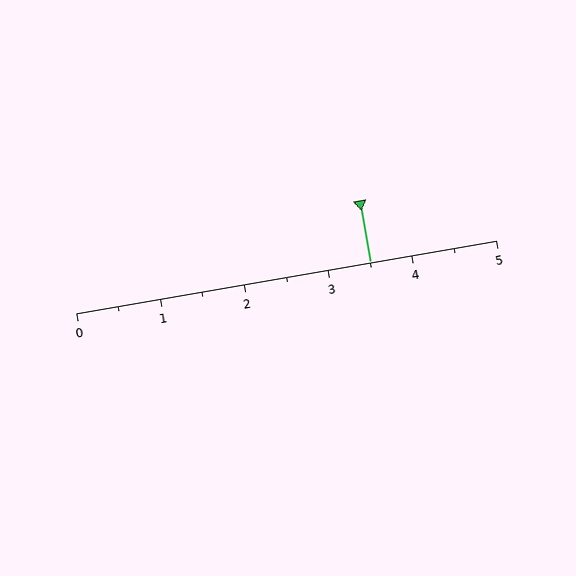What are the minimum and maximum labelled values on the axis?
The axis runs from 0 to 5.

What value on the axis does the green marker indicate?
The marker indicates approximately 3.5.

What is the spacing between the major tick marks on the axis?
The major ticks are spaced 1 apart.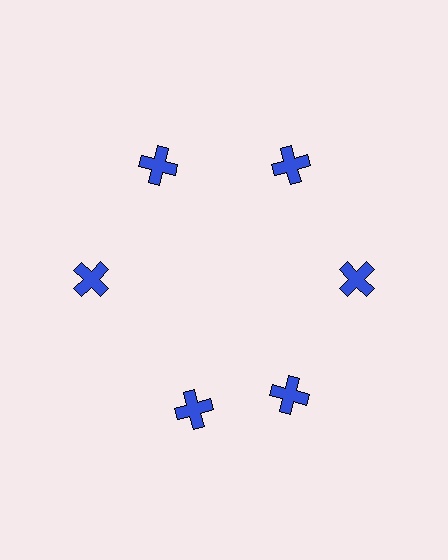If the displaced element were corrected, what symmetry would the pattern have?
It would have 6-fold rotational symmetry — the pattern would map onto itself every 60 degrees.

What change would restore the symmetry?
The symmetry would be restored by rotating it back into even spacing with its neighbors so that all 6 crosses sit at equal angles and equal distance from the center.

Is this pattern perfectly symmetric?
No. The 6 blue crosses are arranged in a ring, but one element near the 7 o'clock position is rotated out of alignment along the ring, breaking the 6-fold rotational symmetry.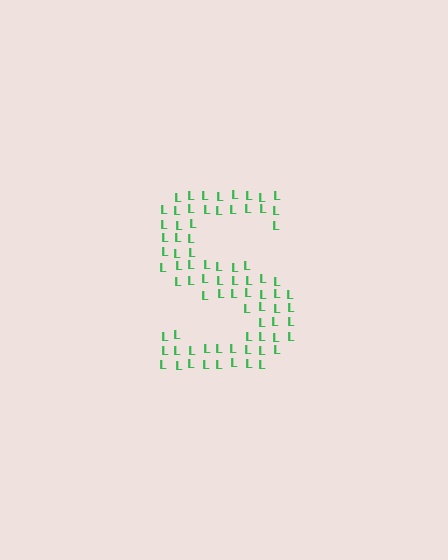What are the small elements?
The small elements are letter L's.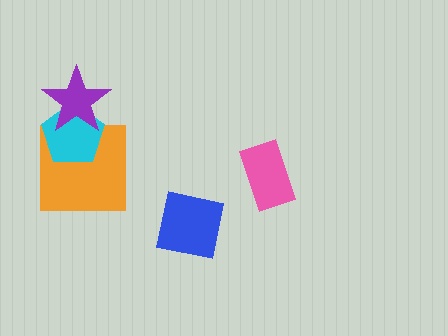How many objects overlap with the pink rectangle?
0 objects overlap with the pink rectangle.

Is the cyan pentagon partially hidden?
Yes, it is partially covered by another shape.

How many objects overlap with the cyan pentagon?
2 objects overlap with the cyan pentagon.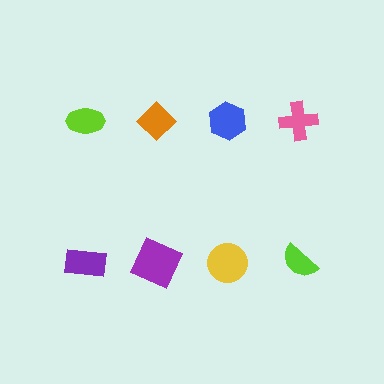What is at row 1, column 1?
A lime ellipse.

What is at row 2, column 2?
A purple square.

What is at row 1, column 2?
An orange diamond.